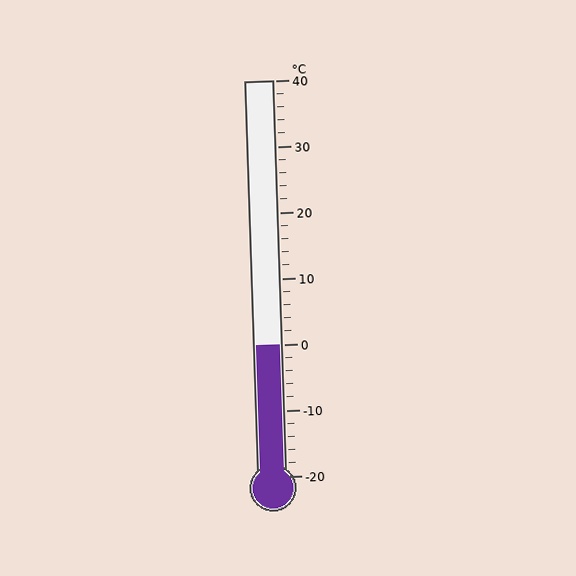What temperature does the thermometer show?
The thermometer shows approximately 0°C.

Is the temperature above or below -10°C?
The temperature is above -10°C.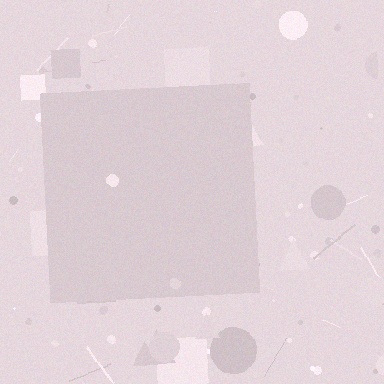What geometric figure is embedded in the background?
A square is embedded in the background.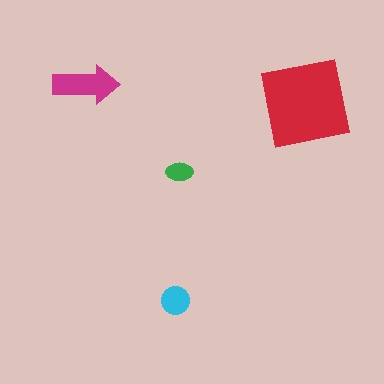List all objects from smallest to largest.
The green ellipse, the cyan circle, the magenta arrow, the red square.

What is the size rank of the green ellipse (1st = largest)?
4th.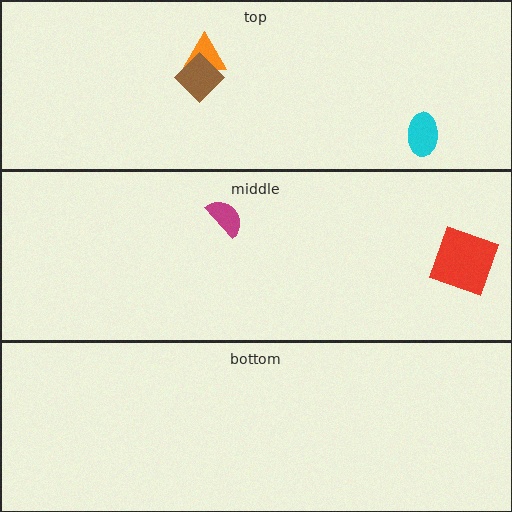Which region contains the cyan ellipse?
The top region.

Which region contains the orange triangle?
The top region.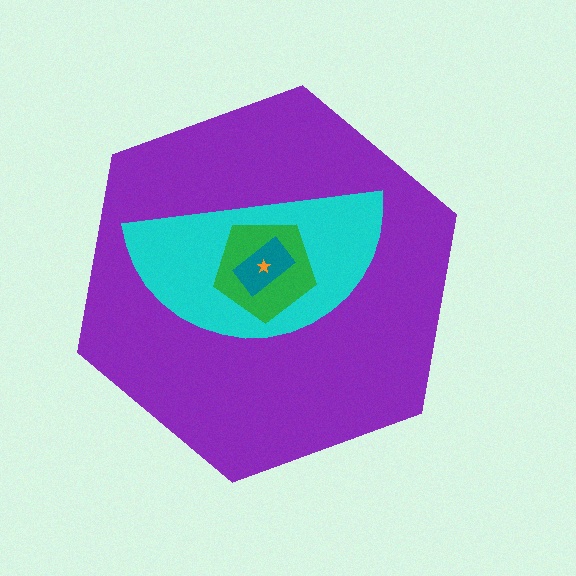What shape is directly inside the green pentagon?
The teal rectangle.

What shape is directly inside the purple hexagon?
The cyan semicircle.